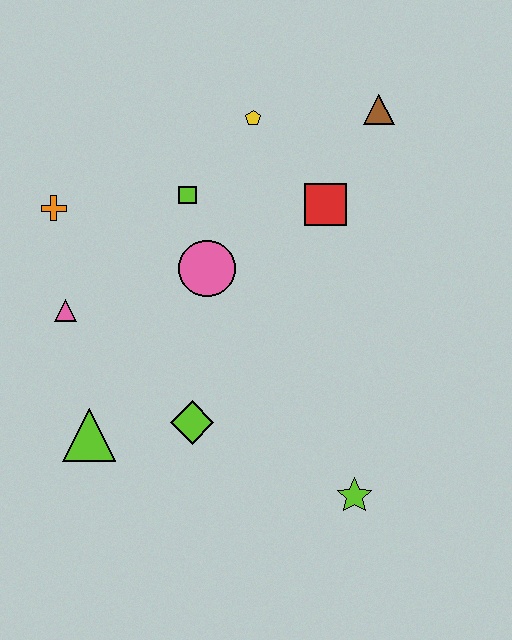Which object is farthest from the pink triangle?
The brown triangle is farthest from the pink triangle.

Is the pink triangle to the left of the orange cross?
No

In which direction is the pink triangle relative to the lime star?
The pink triangle is to the left of the lime star.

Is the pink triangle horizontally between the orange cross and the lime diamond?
Yes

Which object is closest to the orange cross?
The pink triangle is closest to the orange cross.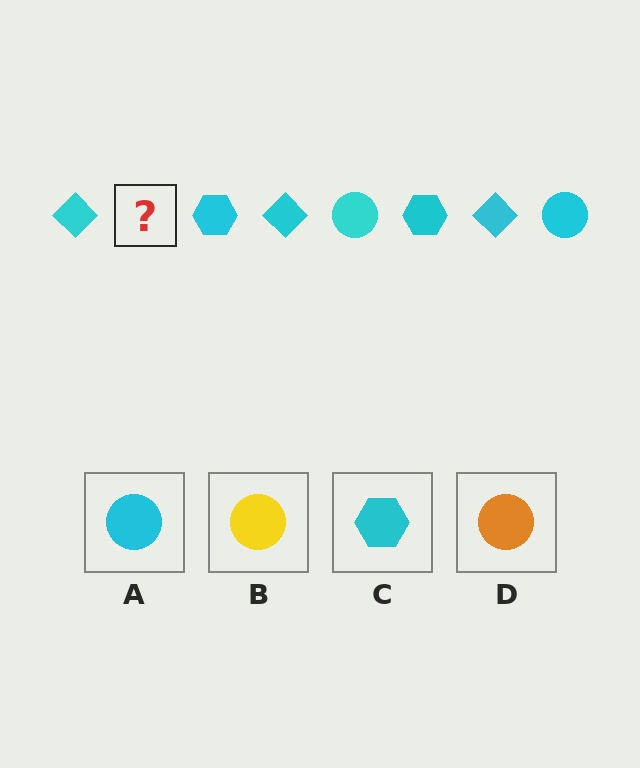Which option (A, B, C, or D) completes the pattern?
A.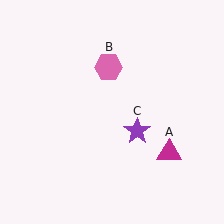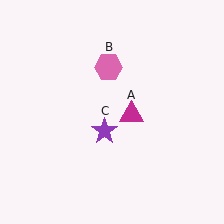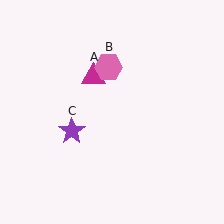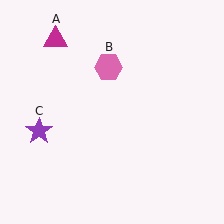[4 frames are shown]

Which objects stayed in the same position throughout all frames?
Pink hexagon (object B) remained stationary.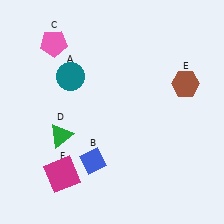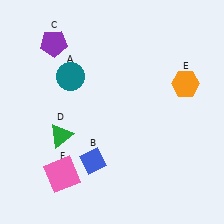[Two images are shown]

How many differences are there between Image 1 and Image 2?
There are 3 differences between the two images.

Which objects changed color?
C changed from pink to purple. E changed from brown to orange. F changed from magenta to pink.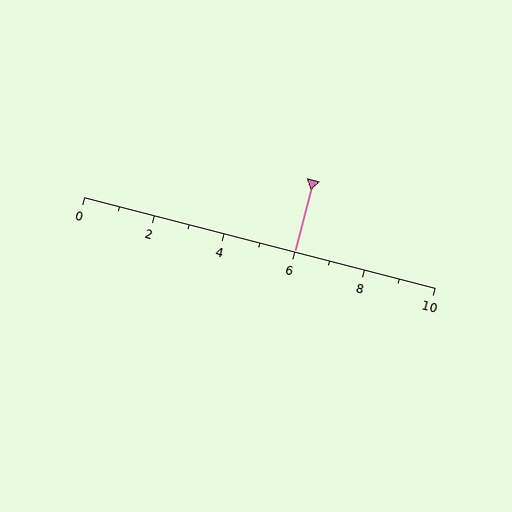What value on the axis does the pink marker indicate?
The marker indicates approximately 6.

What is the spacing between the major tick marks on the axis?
The major ticks are spaced 2 apart.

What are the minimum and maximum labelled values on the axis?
The axis runs from 0 to 10.